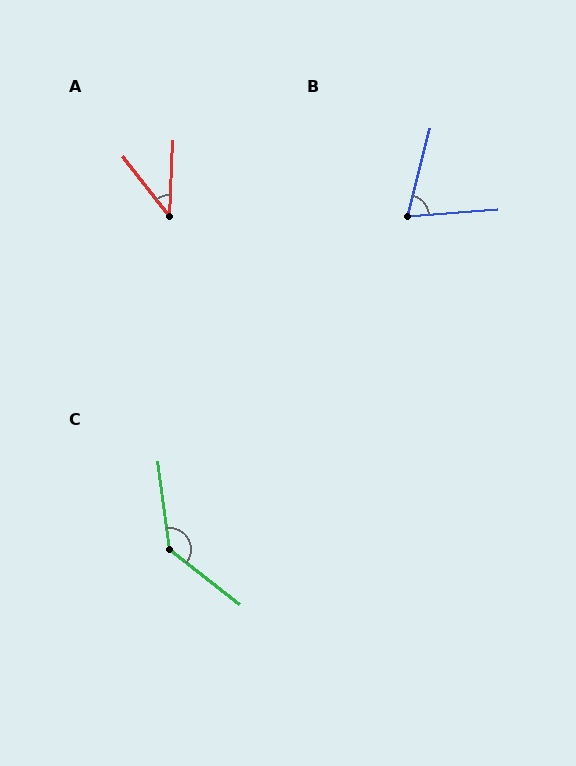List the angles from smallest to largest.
A (41°), B (71°), C (135°).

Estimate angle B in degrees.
Approximately 71 degrees.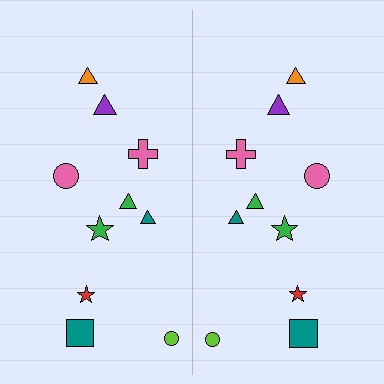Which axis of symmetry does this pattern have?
The pattern has a vertical axis of symmetry running through the center of the image.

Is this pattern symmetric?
Yes, this pattern has bilateral (reflection) symmetry.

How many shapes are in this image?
There are 20 shapes in this image.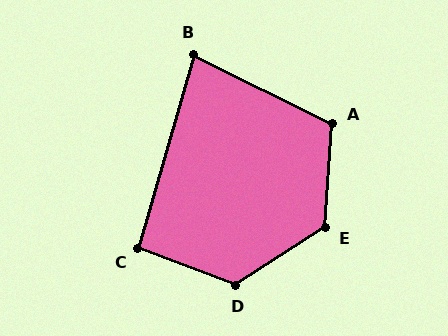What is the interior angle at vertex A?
Approximately 112 degrees (obtuse).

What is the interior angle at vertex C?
Approximately 95 degrees (approximately right).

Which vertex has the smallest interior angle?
B, at approximately 80 degrees.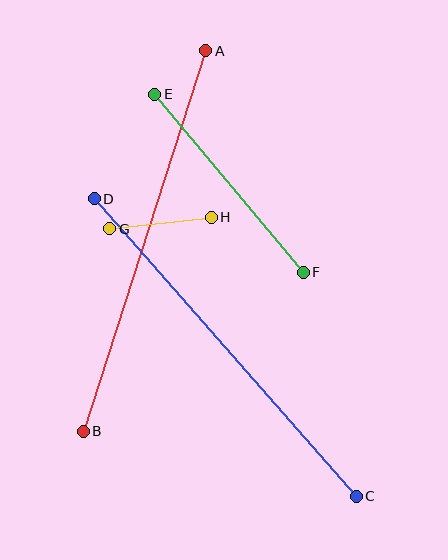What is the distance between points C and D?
The distance is approximately 396 pixels.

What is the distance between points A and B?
The distance is approximately 400 pixels.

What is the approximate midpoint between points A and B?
The midpoint is at approximately (144, 241) pixels.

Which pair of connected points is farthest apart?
Points A and B are farthest apart.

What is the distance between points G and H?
The distance is approximately 102 pixels.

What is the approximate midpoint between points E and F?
The midpoint is at approximately (229, 183) pixels.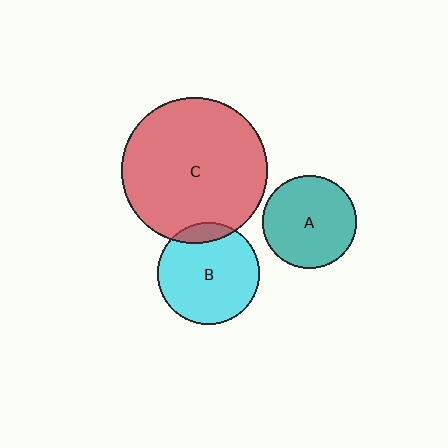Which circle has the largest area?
Circle C (red).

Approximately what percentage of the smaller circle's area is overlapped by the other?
Approximately 10%.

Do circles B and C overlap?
Yes.